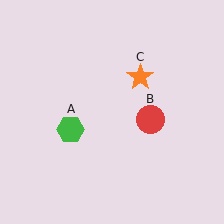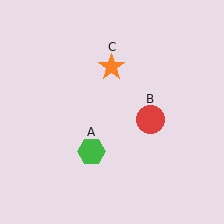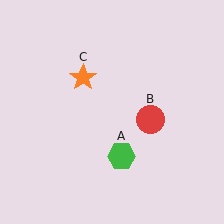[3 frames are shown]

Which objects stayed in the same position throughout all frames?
Red circle (object B) remained stationary.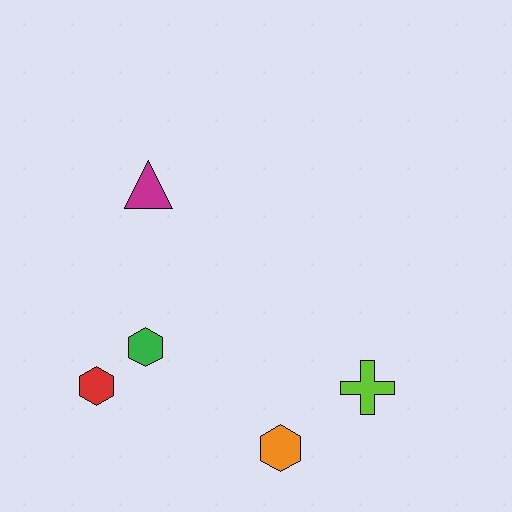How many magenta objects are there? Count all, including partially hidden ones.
There is 1 magenta object.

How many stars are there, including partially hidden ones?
There are no stars.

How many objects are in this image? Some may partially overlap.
There are 5 objects.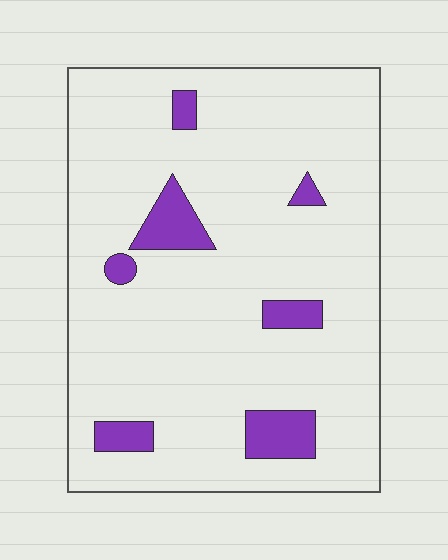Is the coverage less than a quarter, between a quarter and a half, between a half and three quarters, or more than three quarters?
Less than a quarter.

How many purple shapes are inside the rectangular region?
7.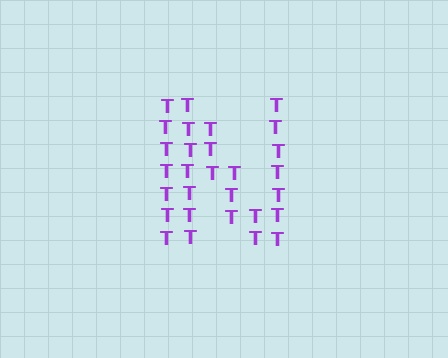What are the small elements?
The small elements are letter T's.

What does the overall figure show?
The overall figure shows the letter N.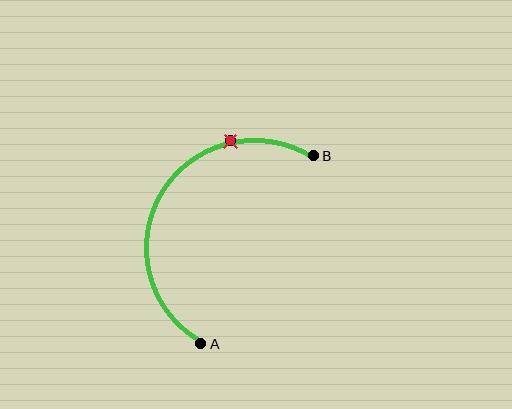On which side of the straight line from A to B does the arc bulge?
The arc bulges to the left of the straight line connecting A and B.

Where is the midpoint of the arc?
The arc midpoint is the point on the curve farthest from the straight line joining A and B. It sits to the left of that line.